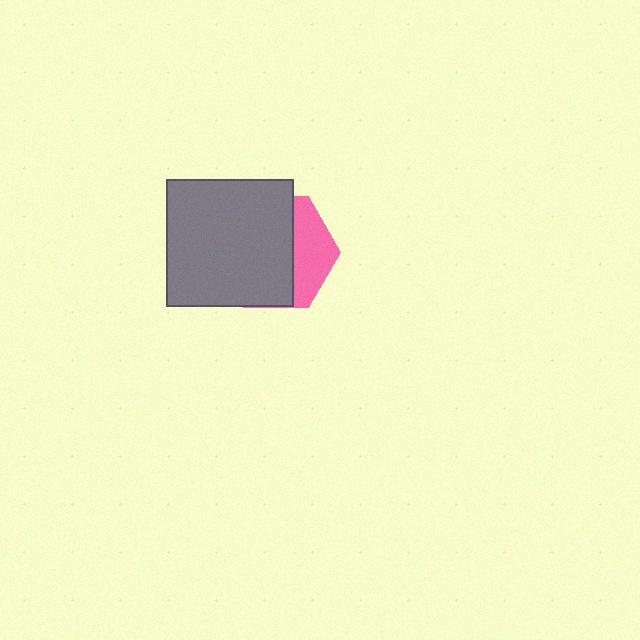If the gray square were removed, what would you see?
You would see the complete pink hexagon.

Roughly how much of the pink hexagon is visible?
A small part of it is visible (roughly 32%).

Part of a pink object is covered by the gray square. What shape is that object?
It is a hexagon.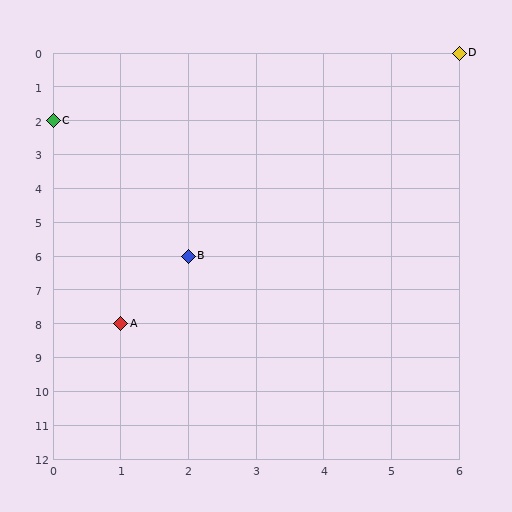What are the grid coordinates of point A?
Point A is at grid coordinates (1, 8).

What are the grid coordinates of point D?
Point D is at grid coordinates (6, 0).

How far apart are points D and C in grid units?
Points D and C are 6 columns and 2 rows apart (about 6.3 grid units diagonally).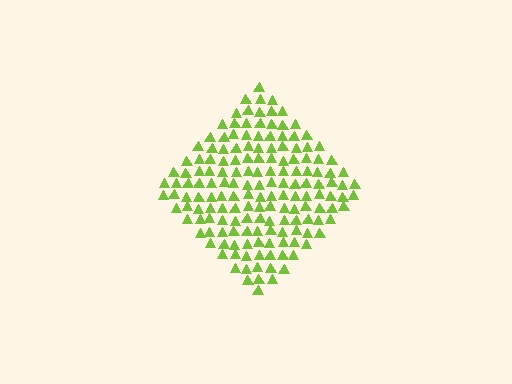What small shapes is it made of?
It is made of small triangles.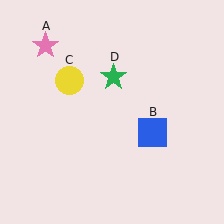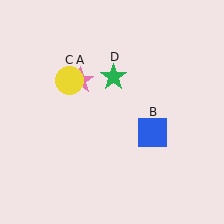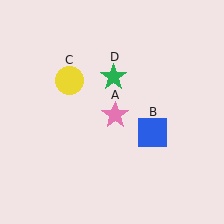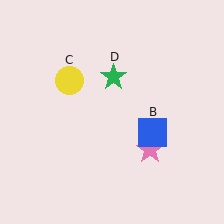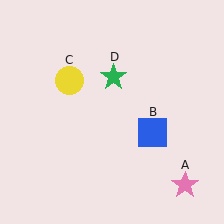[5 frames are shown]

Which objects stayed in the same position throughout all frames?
Blue square (object B) and yellow circle (object C) and green star (object D) remained stationary.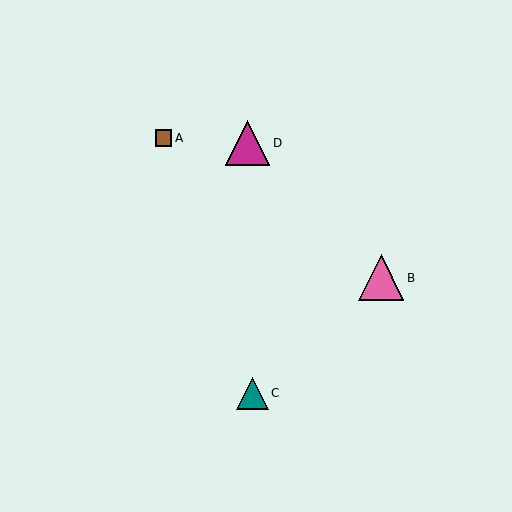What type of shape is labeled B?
Shape B is a pink triangle.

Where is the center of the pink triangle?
The center of the pink triangle is at (381, 278).